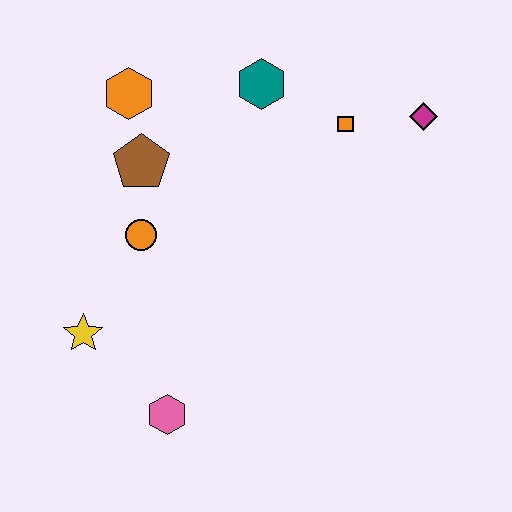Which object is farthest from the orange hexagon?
The pink hexagon is farthest from the orange hexagon.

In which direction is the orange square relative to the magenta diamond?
The orange square is to the left of the magenta diamond.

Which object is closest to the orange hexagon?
The brown pentagon is closest to the orange hexagon.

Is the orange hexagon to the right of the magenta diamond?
No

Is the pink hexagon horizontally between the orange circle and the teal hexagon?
Yes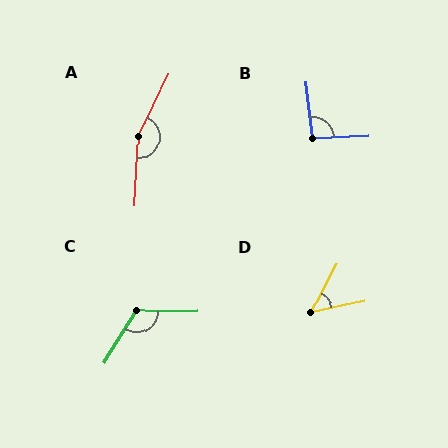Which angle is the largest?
A, at approximately 158 degrees.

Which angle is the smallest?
D, at approximately 50 degrees.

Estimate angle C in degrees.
Approximately 122 degrees.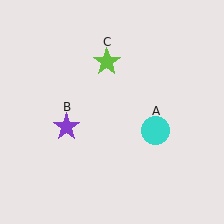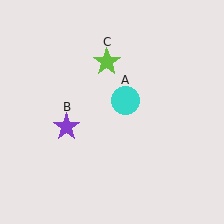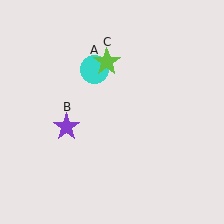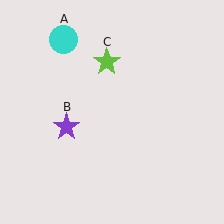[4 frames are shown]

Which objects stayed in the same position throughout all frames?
Purple star (object B) and lime star (object C) remained stationary.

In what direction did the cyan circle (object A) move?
The cyan circle (object A) moved up and to the left.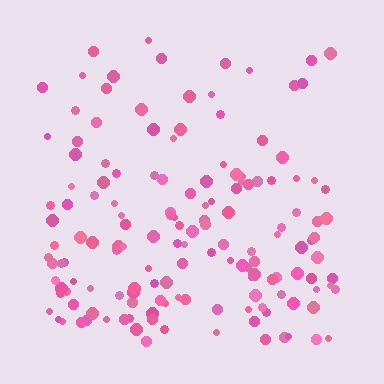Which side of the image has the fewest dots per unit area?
The top.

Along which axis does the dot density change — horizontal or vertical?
Vertical.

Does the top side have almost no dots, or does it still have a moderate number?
Still a moderate number, just noticeably fewer than the bottom.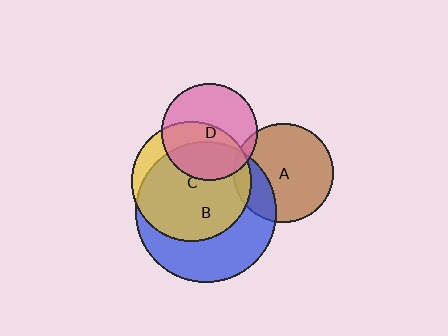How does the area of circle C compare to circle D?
Approximately 1.5 times.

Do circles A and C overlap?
Yes.